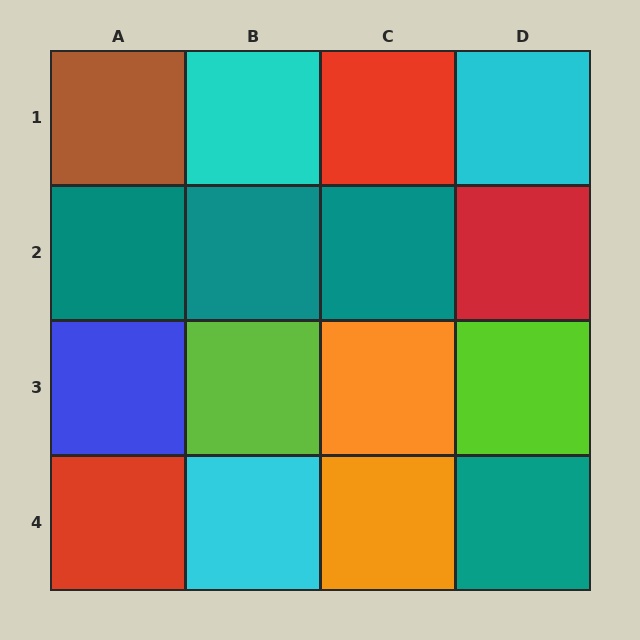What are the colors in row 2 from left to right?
Teal, teal, teal, red.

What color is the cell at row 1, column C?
Red.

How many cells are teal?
4 cells are teal.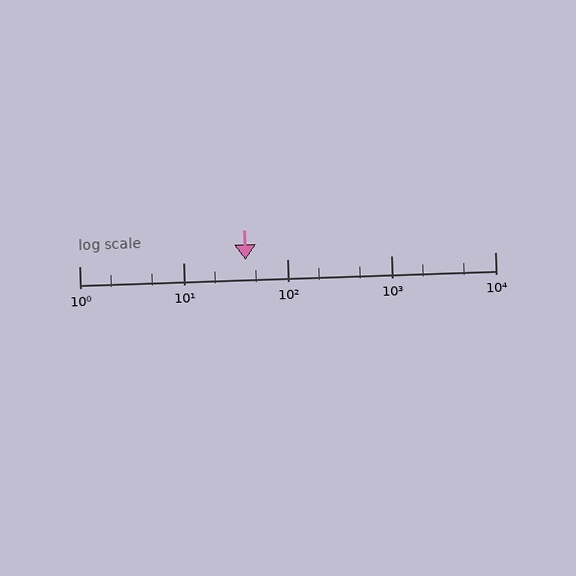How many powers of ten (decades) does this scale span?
The scale spans 4 decades, from 1 to 10000.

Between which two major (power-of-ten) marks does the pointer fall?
The pointer is between 10 and 100.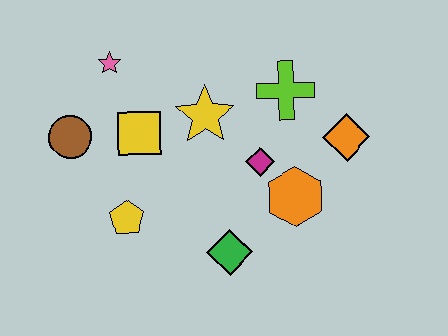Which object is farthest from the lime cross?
The brown circle is farthest from the lime cross.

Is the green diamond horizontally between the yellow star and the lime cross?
Yes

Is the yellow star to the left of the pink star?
No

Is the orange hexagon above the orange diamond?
No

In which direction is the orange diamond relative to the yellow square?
The orange diamond is to the right of the yellow square.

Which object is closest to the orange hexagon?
The magenta diamond is closest to the orange hexagon.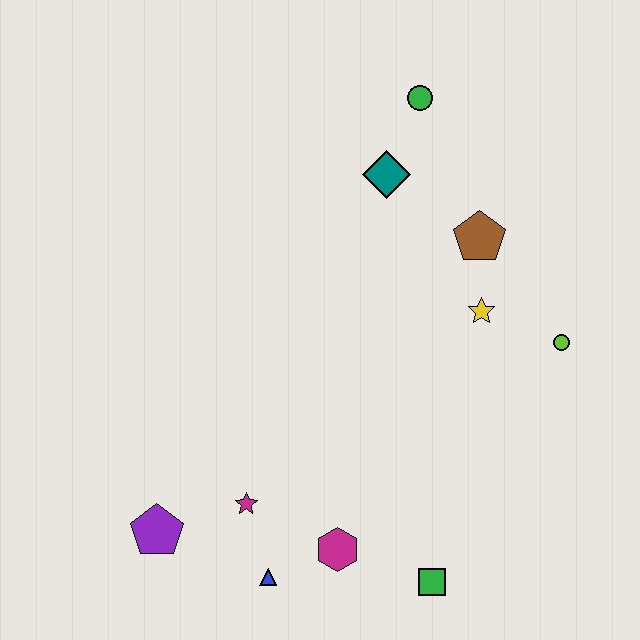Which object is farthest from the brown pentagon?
The purple pentagon is farthest from the brown pentagon.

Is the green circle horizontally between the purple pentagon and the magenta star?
No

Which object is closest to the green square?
The magenta hexagon is closest to the green square.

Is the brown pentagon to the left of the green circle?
No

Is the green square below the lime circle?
Yes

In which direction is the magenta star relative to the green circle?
The magenta star is below the green circle.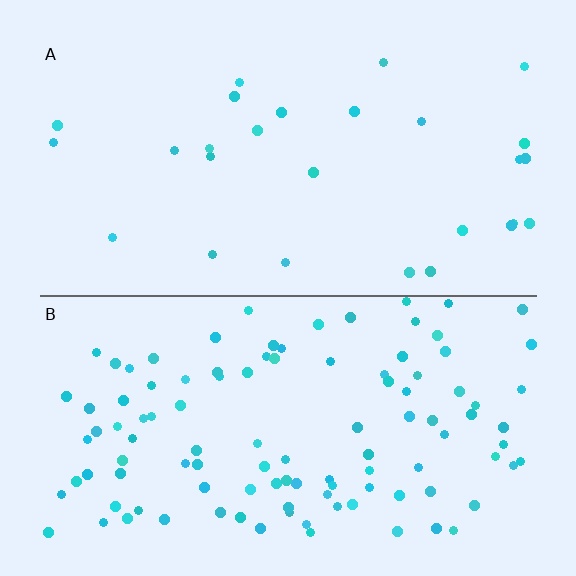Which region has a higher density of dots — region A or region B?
B (the bottom).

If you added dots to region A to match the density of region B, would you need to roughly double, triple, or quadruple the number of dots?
Approximately quadruple.